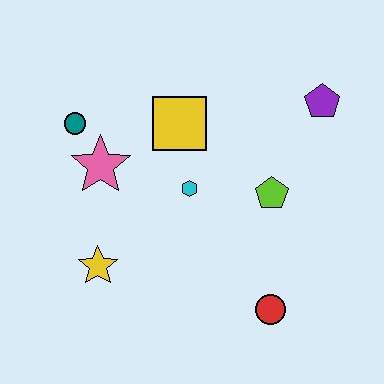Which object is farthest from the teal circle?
The red circle is farthest from the teal circle.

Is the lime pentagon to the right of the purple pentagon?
No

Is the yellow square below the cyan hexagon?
No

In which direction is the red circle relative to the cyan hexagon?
The red circle is below the cyan hexagon.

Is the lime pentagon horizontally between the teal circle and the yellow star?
No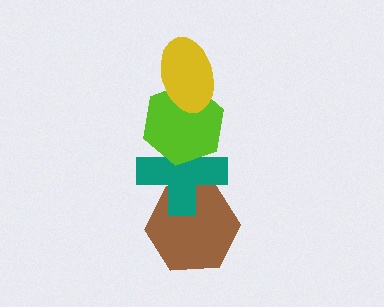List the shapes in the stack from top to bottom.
From top to bottom: the yellow ellipse, the lime hexagon, the teal cross, the brown hexagon.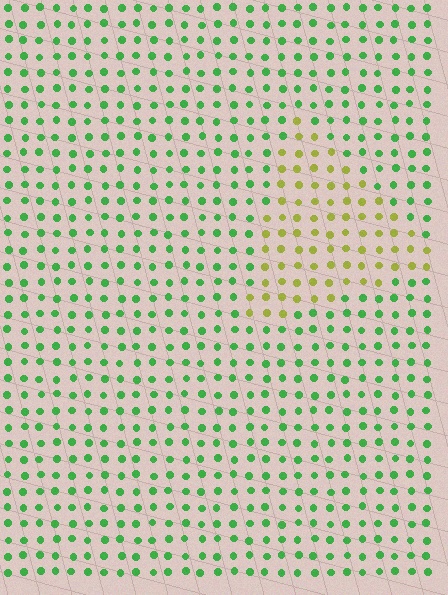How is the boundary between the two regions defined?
The boundary is defined purely by a slight shift in hue (about 56 degrees). Spacing, size, and orientation are identical on both sides.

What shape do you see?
I see a triangle.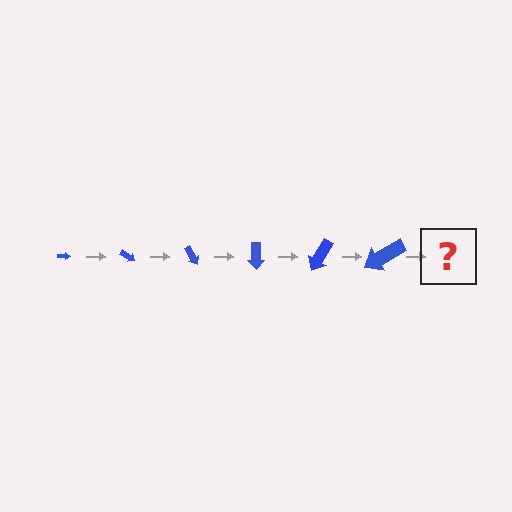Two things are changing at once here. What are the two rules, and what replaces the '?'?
The two rules are that the arrow grows larger each step and it rotates 30 degrees each step. The '?' should be an arrow, larger than the previous one and rotated 180 degrees from the start.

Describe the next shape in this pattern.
It should be an arrow, larger than the previous one and rotated 180 degrees from the start.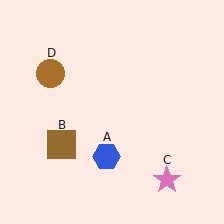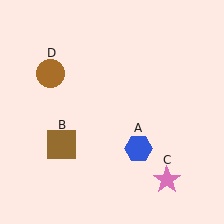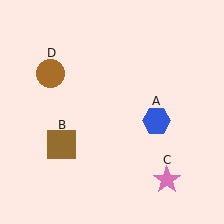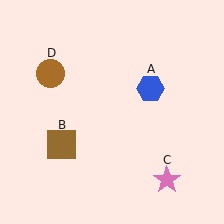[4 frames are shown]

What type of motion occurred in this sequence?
The blue hexagon (object A) rotated counterclockwise around the center of the scene.